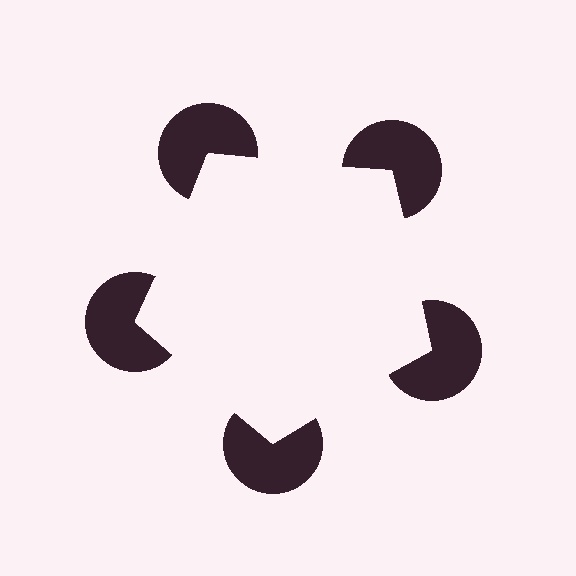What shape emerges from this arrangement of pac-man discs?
An illusory pentagon — its edges are inferred from the aligned wedge cuts in the pac-man discs, not physically drawn.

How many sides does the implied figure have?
5 sides.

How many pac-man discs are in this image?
There are 5 — one at each vertex of the illusory pentagon.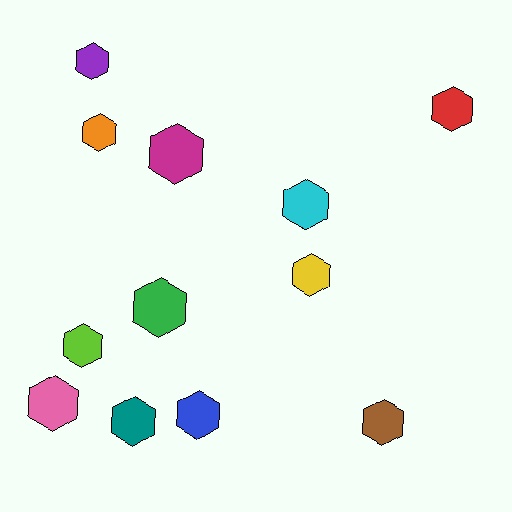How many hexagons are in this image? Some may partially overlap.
There are 12 hexagons.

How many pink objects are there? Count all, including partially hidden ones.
There is 1 pink object.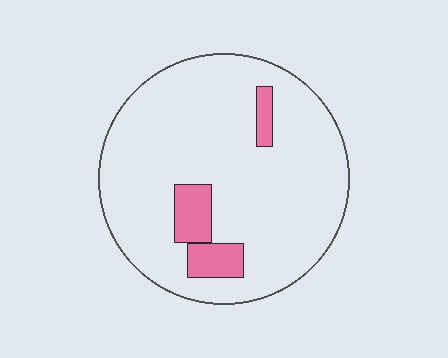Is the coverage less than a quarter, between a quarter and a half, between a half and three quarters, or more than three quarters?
Less than a quarter.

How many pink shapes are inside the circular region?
3.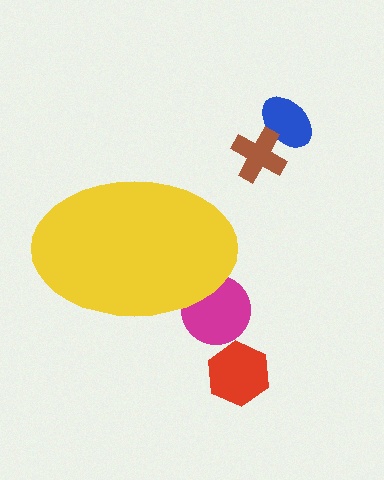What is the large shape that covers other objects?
A yellow ellipse.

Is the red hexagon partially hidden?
No, the red hexagon is fully visible.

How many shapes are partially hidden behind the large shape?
1 shape is partially hidden.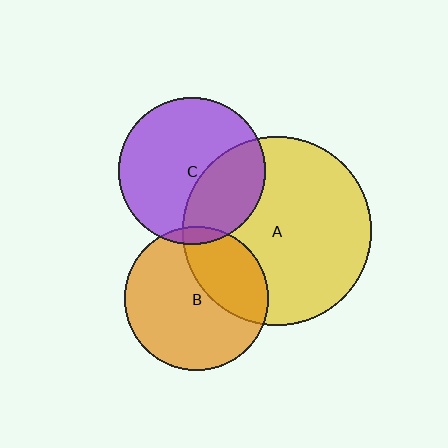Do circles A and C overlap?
Yes.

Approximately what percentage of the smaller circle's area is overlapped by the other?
Approximately 35%.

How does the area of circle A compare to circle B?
Approximately 1.7 times.